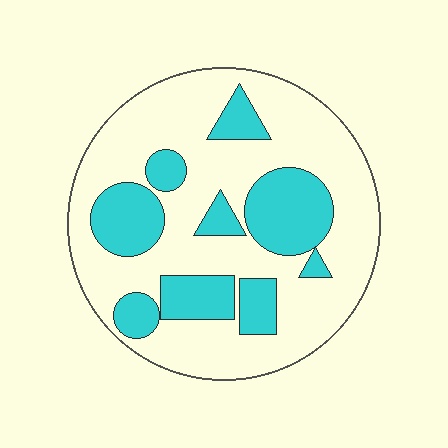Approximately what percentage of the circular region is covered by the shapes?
Approximately 30%.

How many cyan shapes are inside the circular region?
9.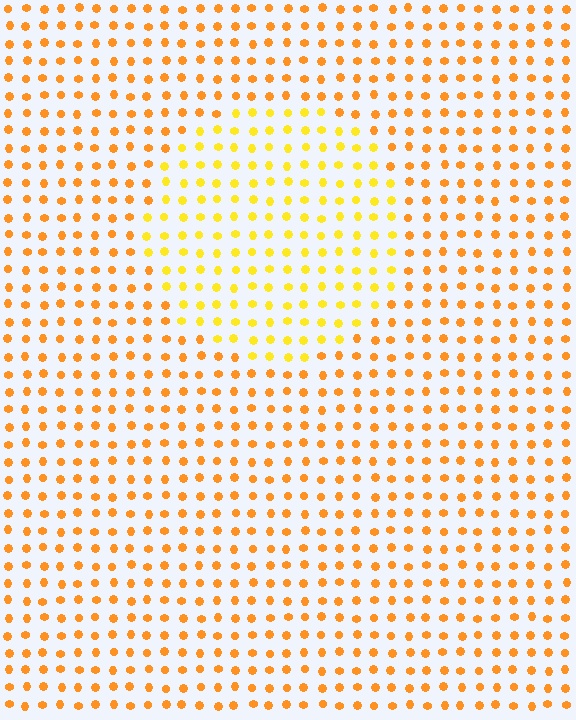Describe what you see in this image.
The image is filled with small orange elements in a uniform arrangement. A circle-shaped region is visible where the elements are tinted to a slightly different hue, forming a subtle color boundary.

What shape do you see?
I see a circle.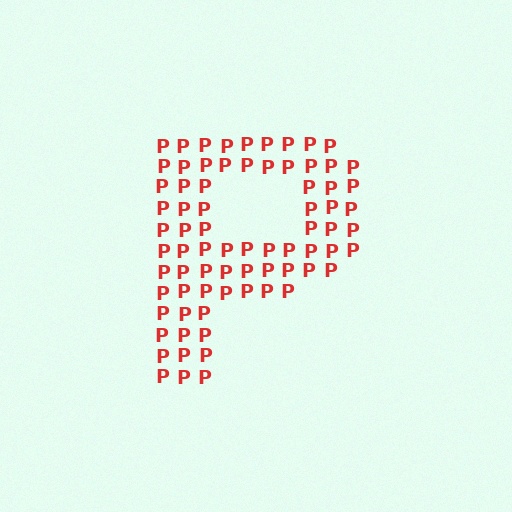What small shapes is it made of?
It is made of small letter P's.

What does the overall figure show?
The overall figure shows the letter P.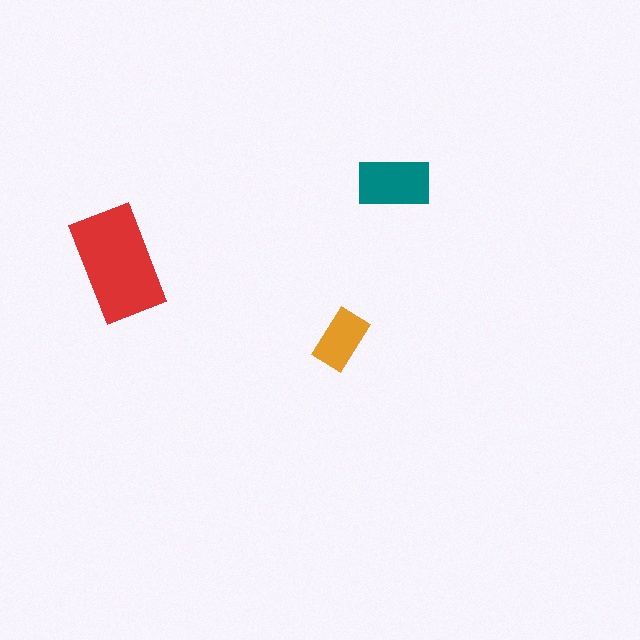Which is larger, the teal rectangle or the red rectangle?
The red one.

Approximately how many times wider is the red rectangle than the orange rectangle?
About 2 times wider.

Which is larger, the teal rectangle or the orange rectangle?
The teal one.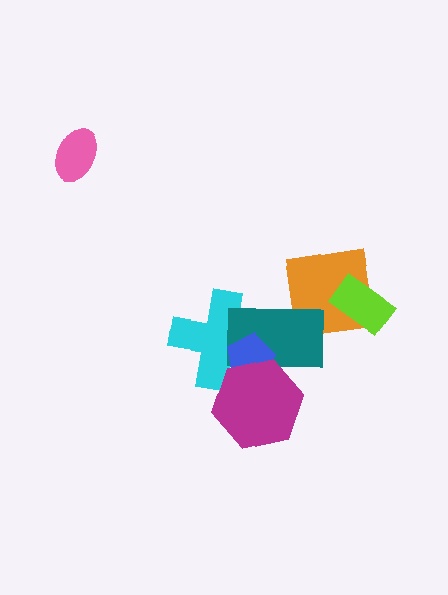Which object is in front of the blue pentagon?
The magenta hexagon is in front of the blue pentagon.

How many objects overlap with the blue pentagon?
3 objects overlap with the blue pentagon.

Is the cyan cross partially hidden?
Yes, it is partially covered by another shape.